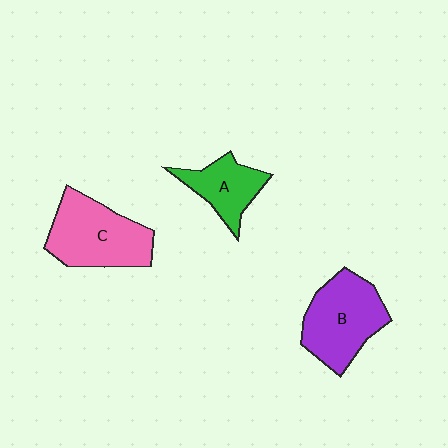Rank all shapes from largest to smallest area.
From largest to smallest: C (pink), B (purple), A (green).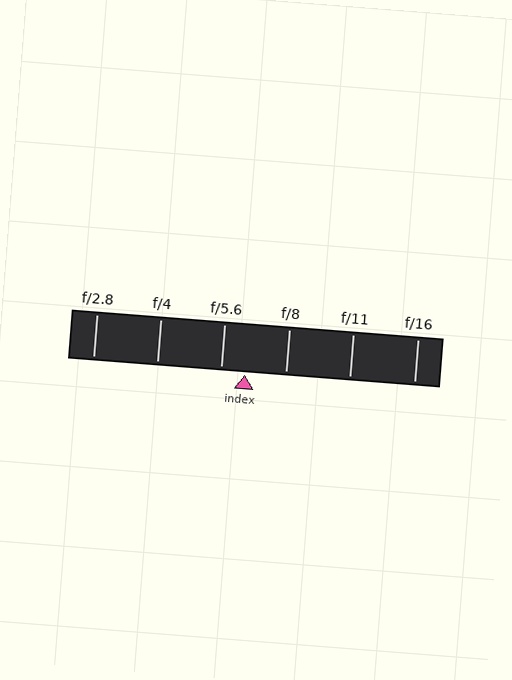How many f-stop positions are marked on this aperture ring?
There are 6 f-stop positions marked.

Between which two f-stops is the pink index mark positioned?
The index mark is between f/5.6 and f/8.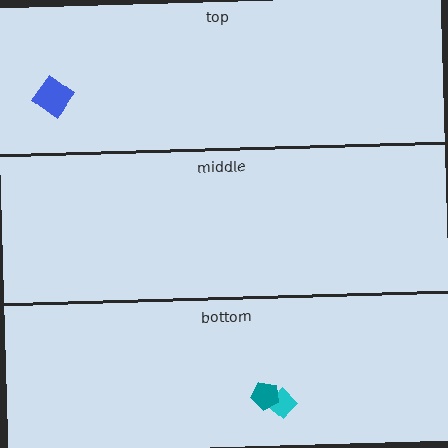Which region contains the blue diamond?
The top region.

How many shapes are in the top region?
1.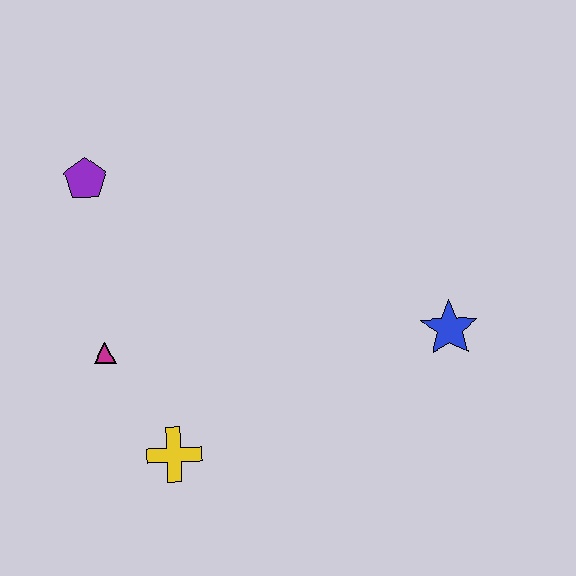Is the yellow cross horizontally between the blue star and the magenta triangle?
Yes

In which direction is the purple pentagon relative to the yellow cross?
The purple pentagon is above the yellow cross.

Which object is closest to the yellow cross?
The magenta triangle is closest to the yellow cross.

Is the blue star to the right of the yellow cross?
Yes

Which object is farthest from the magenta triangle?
The blue star is farthest from the magenta triangle.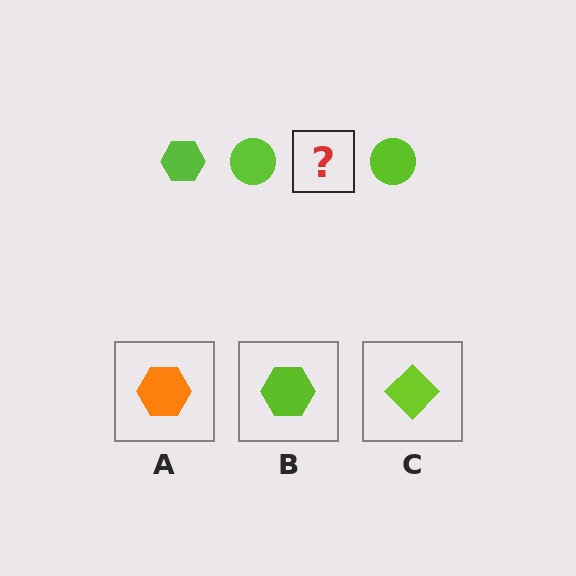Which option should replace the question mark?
Option B.